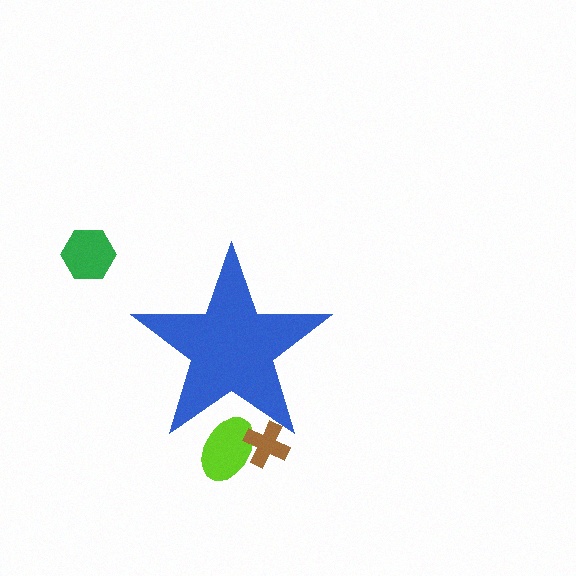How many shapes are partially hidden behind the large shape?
2 shapes are partially hidden.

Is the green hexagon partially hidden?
No, the green hexagon is fully visible.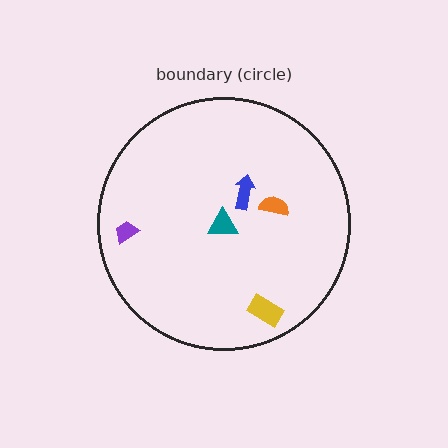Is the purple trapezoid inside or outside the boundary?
Inside.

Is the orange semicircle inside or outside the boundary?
Inside.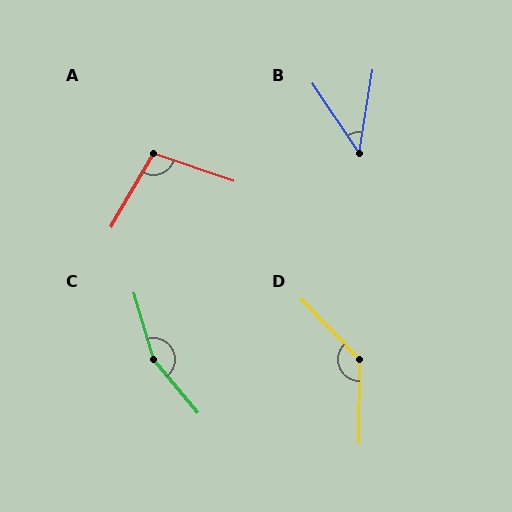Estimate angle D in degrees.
Approximately 135 degrees.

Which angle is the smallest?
B, at approximately 43 degrees.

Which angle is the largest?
C, at approximately 157 degrees.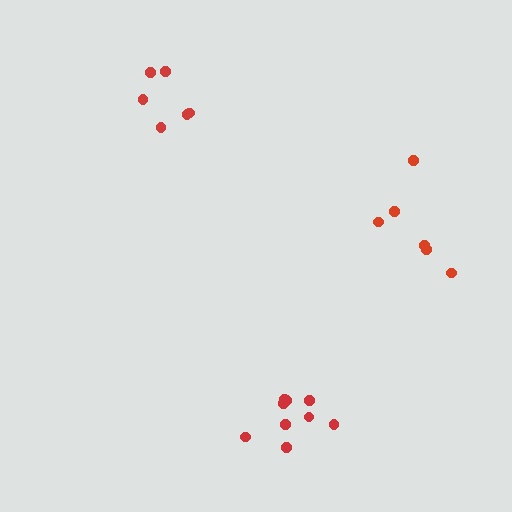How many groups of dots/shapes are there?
There are 3 groups.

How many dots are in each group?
Group 1: 6 dots, Group 2: 9 dots, Group 3: 6 dots (21 total).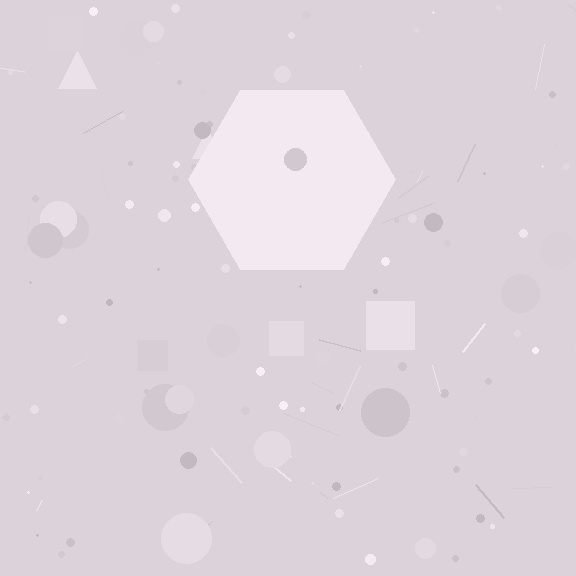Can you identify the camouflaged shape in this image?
The camouflaged shape is a hexagon.